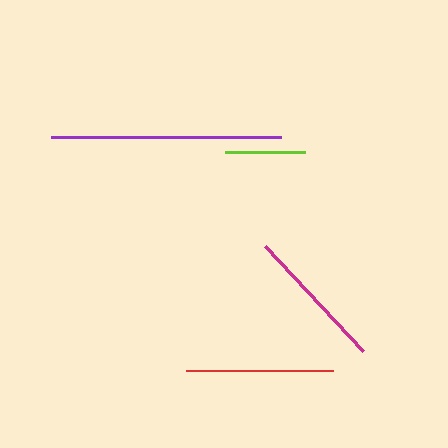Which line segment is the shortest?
The lime line is the shortest at approximately 80 pixels.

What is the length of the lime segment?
The lime segment is approximately 80 pixels long.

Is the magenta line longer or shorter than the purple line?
The purple line is longer than the magenta line.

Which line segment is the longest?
The purple line is the longest at approximately 230 pixels.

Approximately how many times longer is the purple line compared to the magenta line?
The purple line is approximately 1.6 times the length of the magenta line.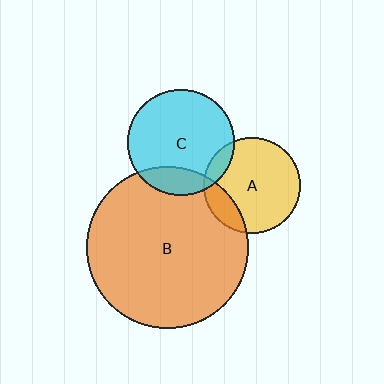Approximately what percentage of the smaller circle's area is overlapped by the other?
Approximately 10%.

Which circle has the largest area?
Circle B (orange).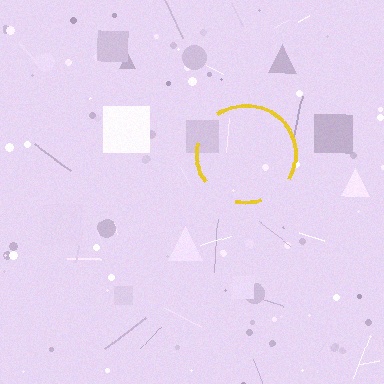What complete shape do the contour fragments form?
The contour fragments form a circle.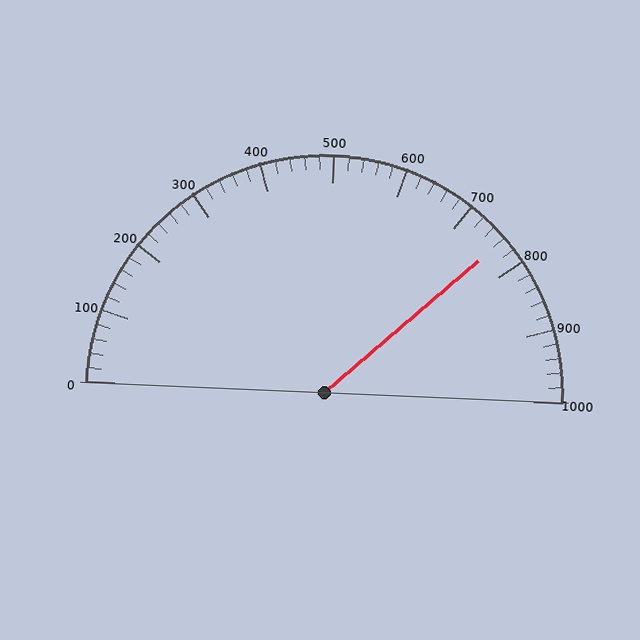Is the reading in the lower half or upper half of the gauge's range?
The reading is in the upper half of the range (0 to 1000).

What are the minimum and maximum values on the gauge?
The gauge ranges from 0 to 1000.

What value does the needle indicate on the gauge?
The needle indicates approximately 760.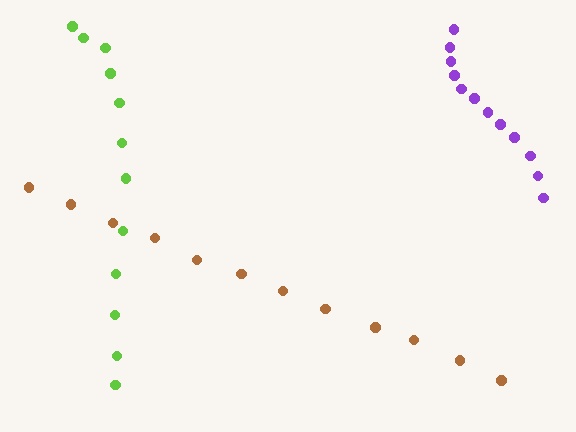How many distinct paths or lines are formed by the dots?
There are 3 distinct paths.